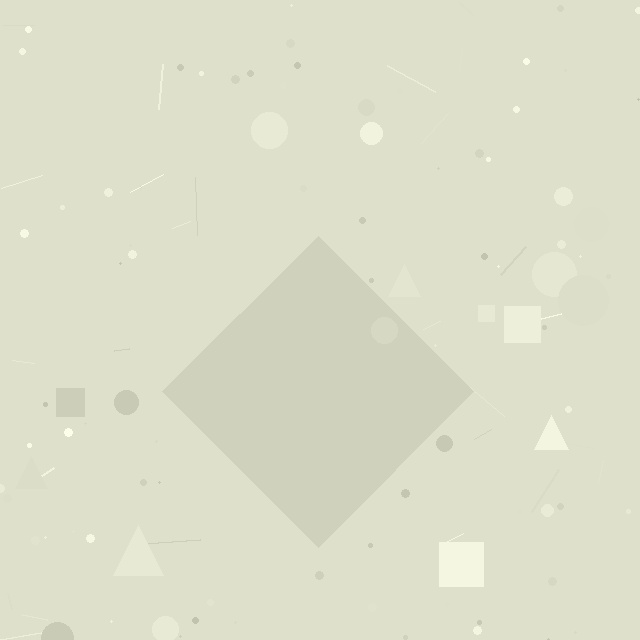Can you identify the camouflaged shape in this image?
The camouflaged shape is a diamond.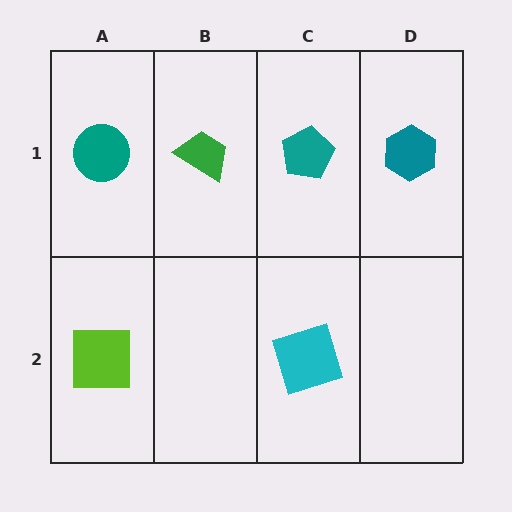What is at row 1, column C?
A teal pentagon.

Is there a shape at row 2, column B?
No, that cell is empty.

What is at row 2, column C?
A cyan square.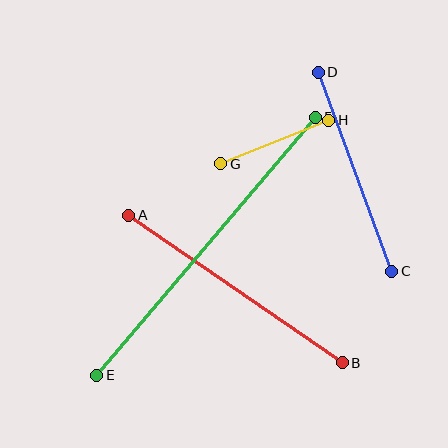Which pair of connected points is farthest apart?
Points E and F are farthest apart.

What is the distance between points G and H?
The distance is approximately 117 pixels.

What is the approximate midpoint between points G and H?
The midpoint is at approximately (275, 142) pixels.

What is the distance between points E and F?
The distance is approximately 338 pixels.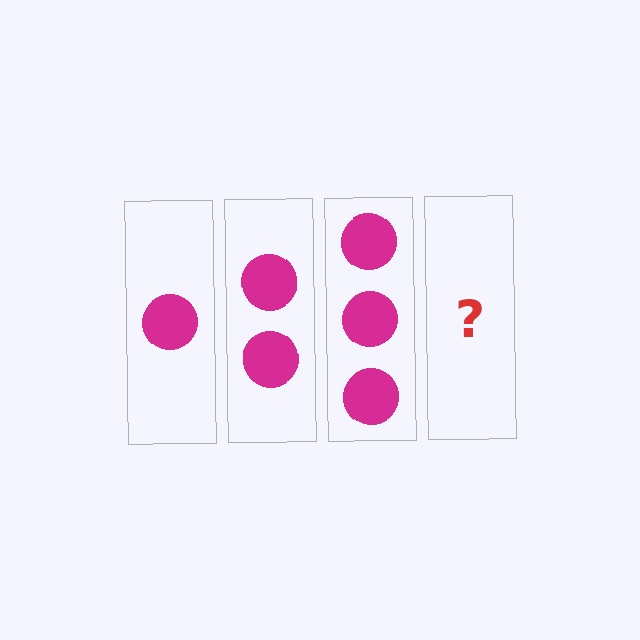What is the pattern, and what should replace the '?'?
The pattern is that each step adds one more circle. The '?' should be 4 circles.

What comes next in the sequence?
The next element should be 4 circles.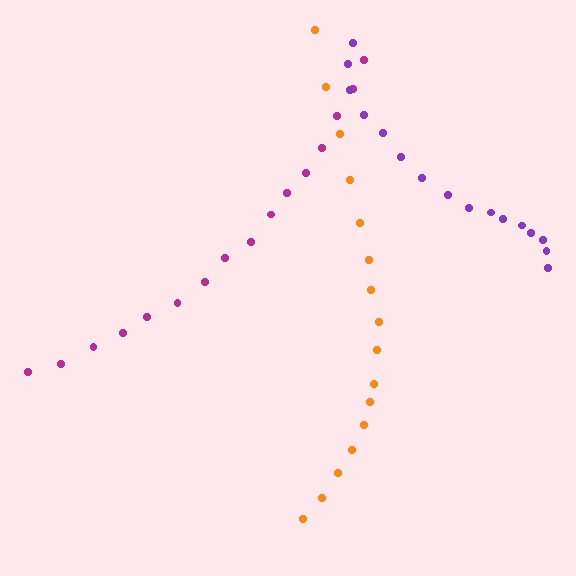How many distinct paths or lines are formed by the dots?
There are 3 distinct paths.